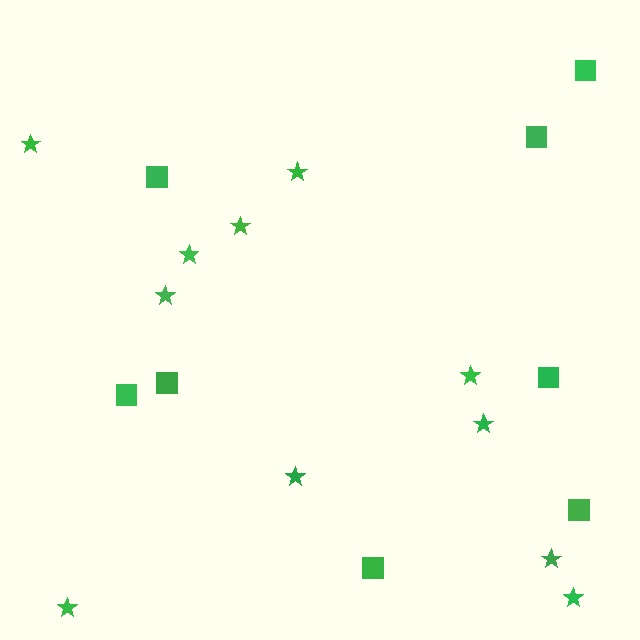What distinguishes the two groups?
There are 2 groups: one group of stars (11) and one group of squares (8).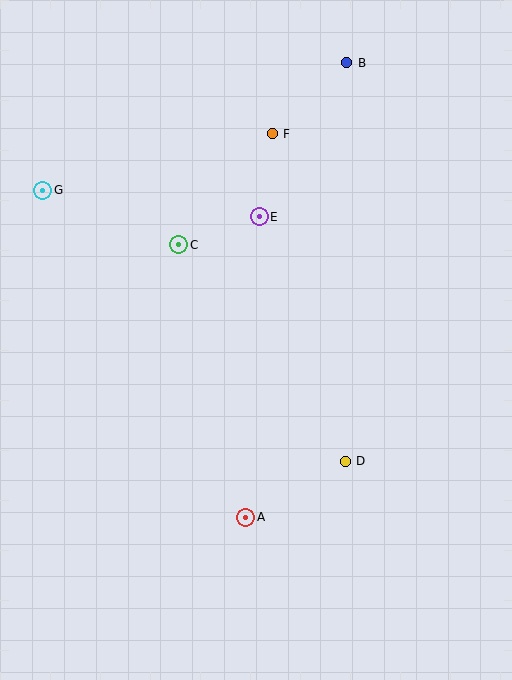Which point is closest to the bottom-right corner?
Point D is closest to the bottom-right corner.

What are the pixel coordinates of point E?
Point E is at (259, 217).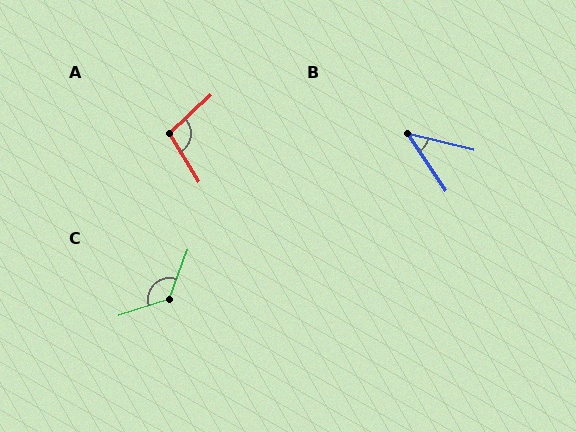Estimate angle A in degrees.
Approximately 102 degrees.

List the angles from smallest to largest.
B (42°), A (102°), C (128°).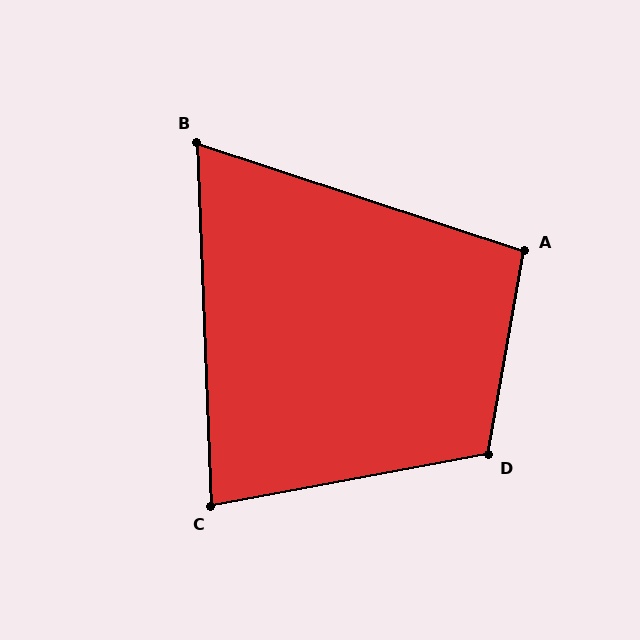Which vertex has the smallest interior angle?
B, at approximately 70 degrees.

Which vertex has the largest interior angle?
D, at approximately 110 degrees.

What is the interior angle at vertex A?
Approximately 98 degrees (obtuse).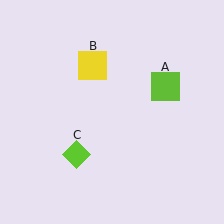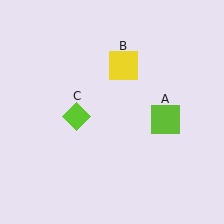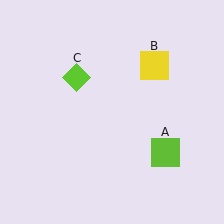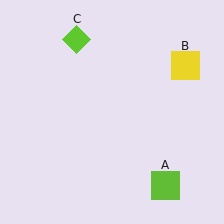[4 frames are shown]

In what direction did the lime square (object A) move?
The lime square (object A) moved down.